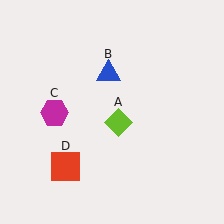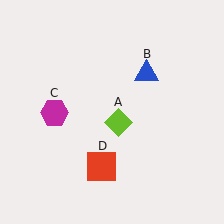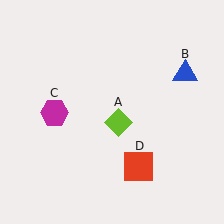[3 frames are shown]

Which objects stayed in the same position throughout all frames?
Lime diamond (object A) and magenta hexagon (object C) remained stationary.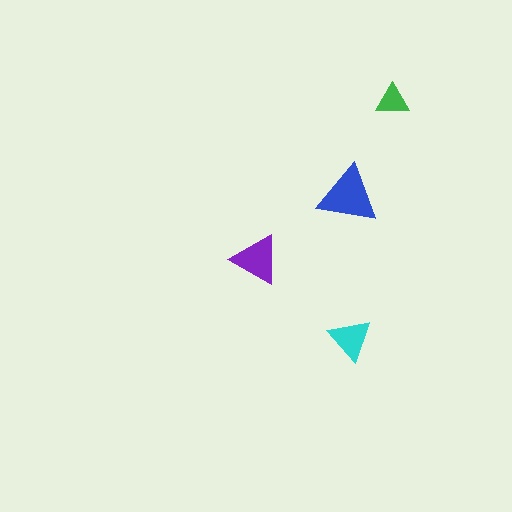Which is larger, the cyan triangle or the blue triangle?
The blue one.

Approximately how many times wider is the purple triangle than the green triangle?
About 1.5 times wider.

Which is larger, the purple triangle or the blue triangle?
The blue one.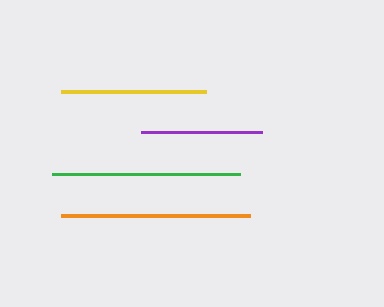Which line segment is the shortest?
The purple line is the shortest at approximately 122 pixels.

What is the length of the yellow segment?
The yellow segment is approximately 144 pixels long.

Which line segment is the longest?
The orange line is the longest at approximately 189 pixels.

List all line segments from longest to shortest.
From longest to shortest: orange, green, yellow, purple.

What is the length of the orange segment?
The orange segment is approximately 189 pixels long.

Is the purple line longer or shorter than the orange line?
The orange line is longer than the purple line.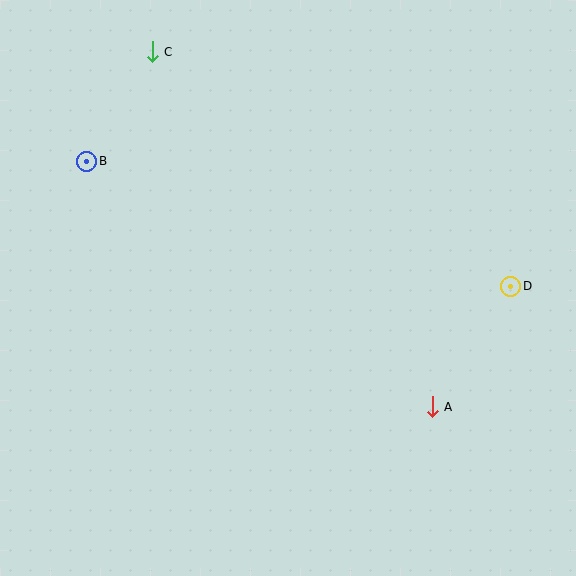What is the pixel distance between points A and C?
The distance between A and C is 452 pixels.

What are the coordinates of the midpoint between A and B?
The midpoint between A and B is at (259, 284).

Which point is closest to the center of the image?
Point A at (432, 407) is closest to the center.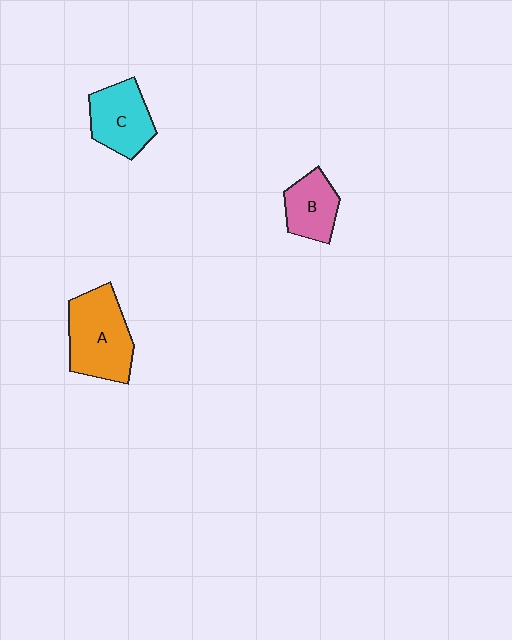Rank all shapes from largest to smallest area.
From largest to smallest: A (orange), C (cyan), B (pink).